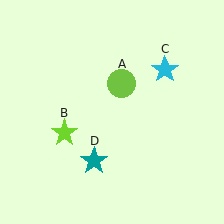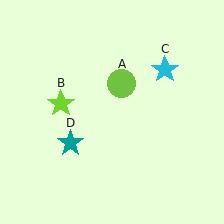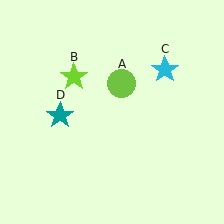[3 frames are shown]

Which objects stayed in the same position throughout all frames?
Lime circle (object A) and cyan star (object C) remained stationary.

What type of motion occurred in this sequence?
The lime star (object B), teal star (object D) rotated clockwise around the center of the scene.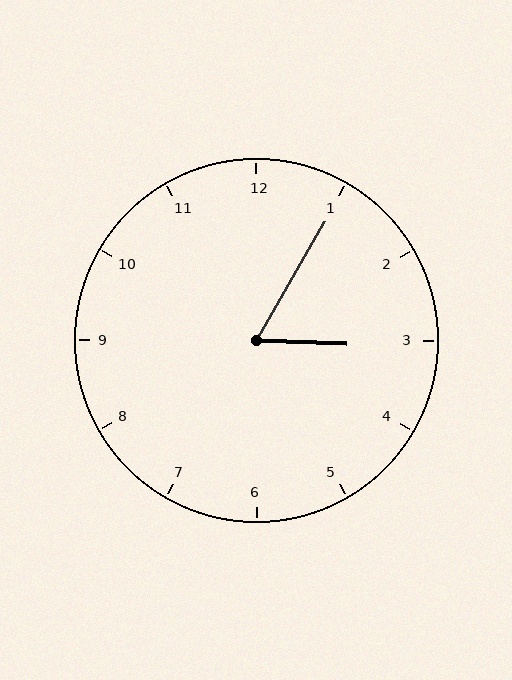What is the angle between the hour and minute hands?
Approximately 62 degrees.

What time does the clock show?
3:05.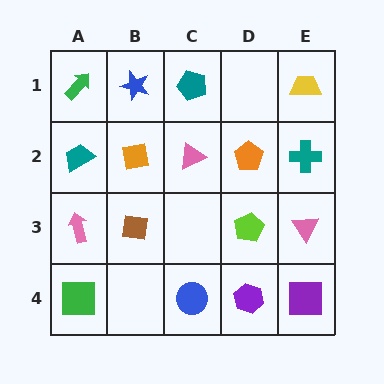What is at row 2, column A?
A teal trapezoid.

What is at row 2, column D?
An orange pentagon.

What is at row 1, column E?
A yellow trapezoid.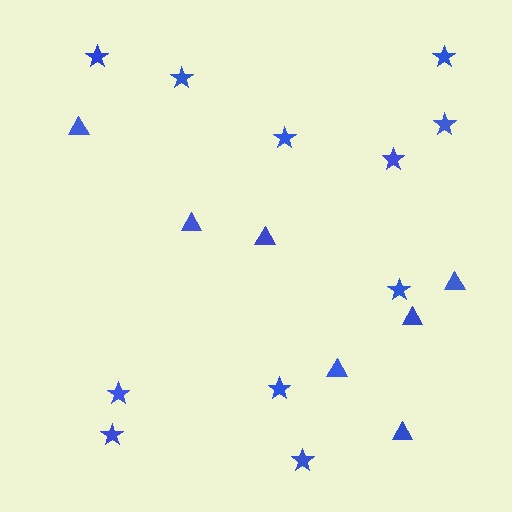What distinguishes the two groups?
There are 2 groups: one group of stars (11) and one group of triangles (7).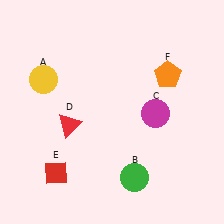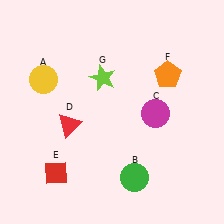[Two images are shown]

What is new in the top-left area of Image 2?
A lime star (G) was added in the top-left area of Image 2.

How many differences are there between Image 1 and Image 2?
There is 1 difference between the two images.